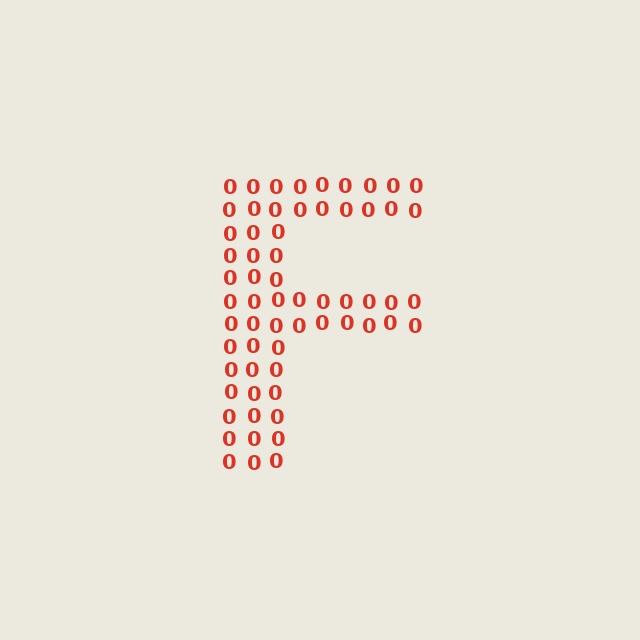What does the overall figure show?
The overall figure shows the letter F.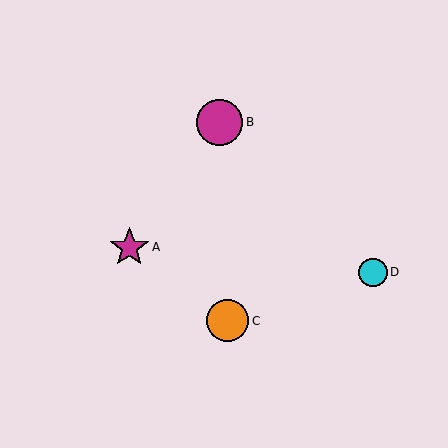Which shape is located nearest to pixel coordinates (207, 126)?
The magenta circle (labeled B) at (219, 122) is nearest to that location.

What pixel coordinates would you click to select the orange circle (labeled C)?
Click at (228, 321) to select the orange circle C.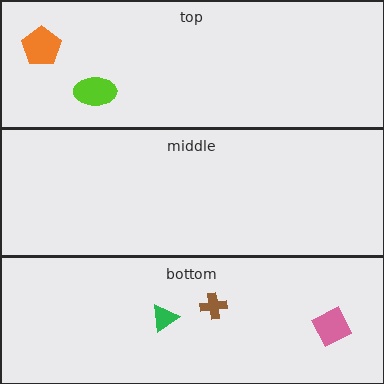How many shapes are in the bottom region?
3.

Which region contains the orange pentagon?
The top region.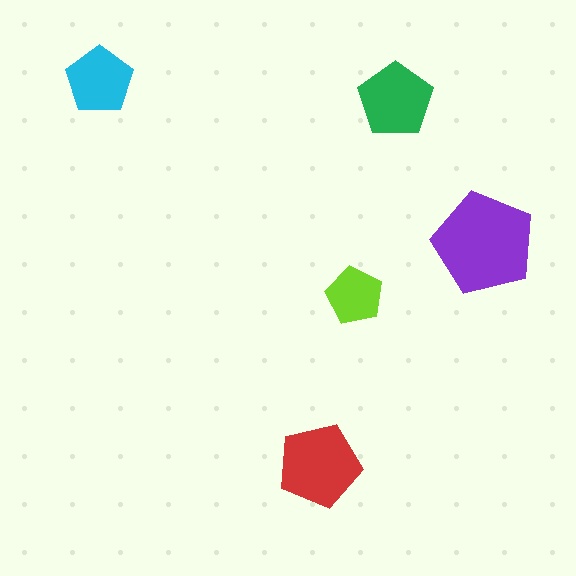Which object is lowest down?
The red pentagon is bottommost.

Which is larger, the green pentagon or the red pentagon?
The red one.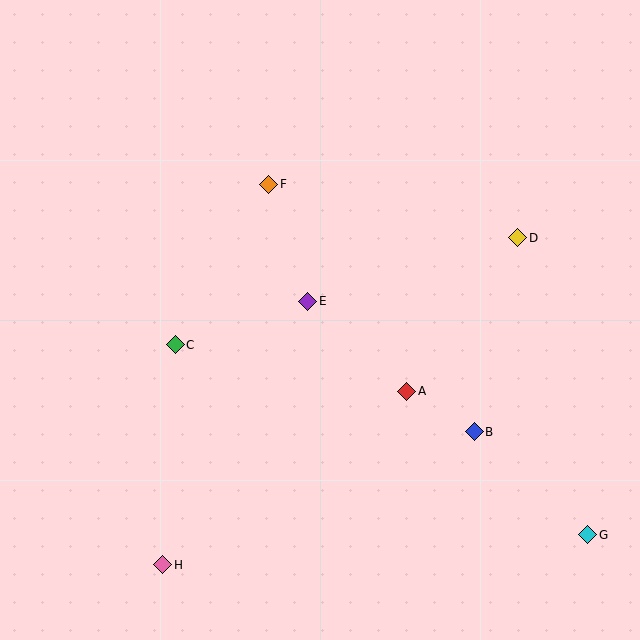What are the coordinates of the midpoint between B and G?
The midpoint between B and G is at (531, 483).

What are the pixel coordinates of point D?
Point D is at (518, 238).